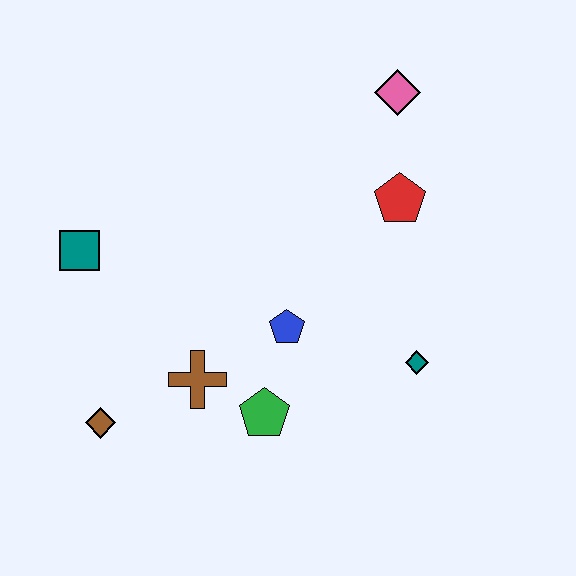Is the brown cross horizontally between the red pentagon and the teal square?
Yes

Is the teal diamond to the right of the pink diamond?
Yes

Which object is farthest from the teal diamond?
The teal square is farthest from the teal diamond.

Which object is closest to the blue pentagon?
The green pentagon is closest to the blue pentagon.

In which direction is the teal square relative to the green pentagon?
The teal square is to the left of the green pentagon.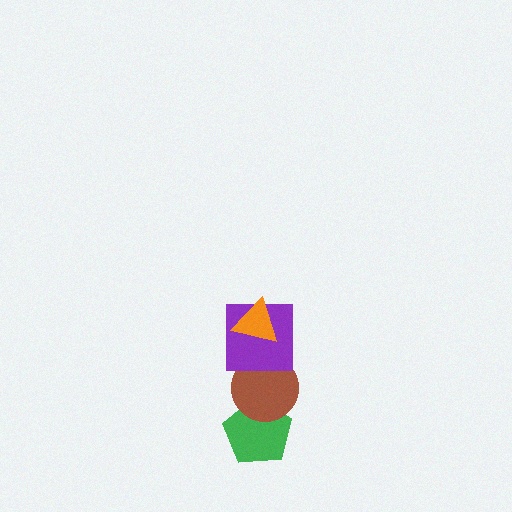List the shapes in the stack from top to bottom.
From top to bottom: the orange triangle, the purple square, the brown circle, the green pentagon.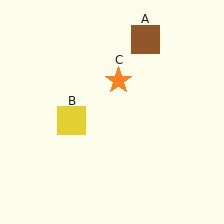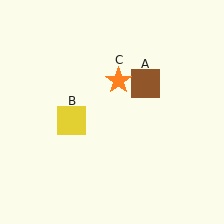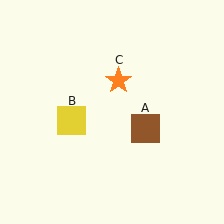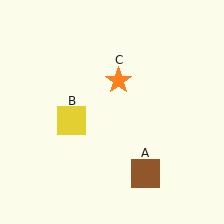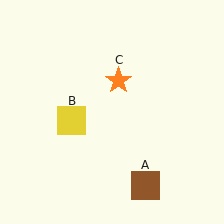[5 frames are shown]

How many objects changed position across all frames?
1 object changed position: brown square (object A).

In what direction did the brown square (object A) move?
The brown square (object A) moved down.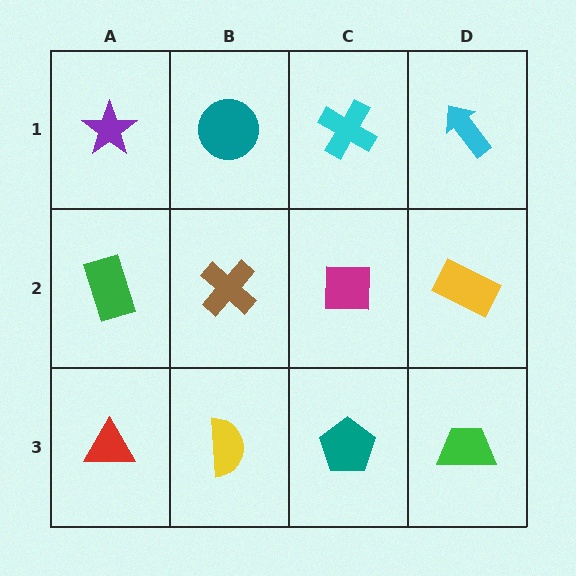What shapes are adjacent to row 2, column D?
A cyan arrow (row 1, column D), a green trapezoid (row 3, column D), a magenta square (row 2, column C).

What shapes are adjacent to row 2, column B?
A teal circle (row 1, column B), a yellow semicircle (row 3, column B), a green rectangle (row 2, column A), a magenta square (row 2, column C).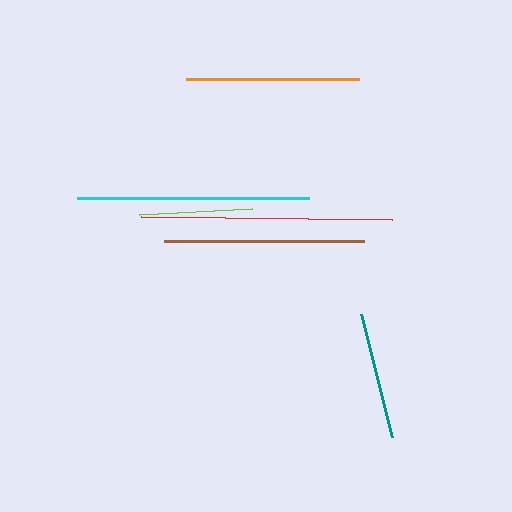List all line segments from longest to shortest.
From longest to shortest: red, cyan, brown, orange, teal, lime.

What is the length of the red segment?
The red segment is approximately 251 pixels long.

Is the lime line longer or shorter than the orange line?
The orange line is longer than the lime line.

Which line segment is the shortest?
The lime line is the shortest at approximately 113 pixels.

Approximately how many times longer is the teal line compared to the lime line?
The teal line is approximately 1.1 times the length of the lime line.